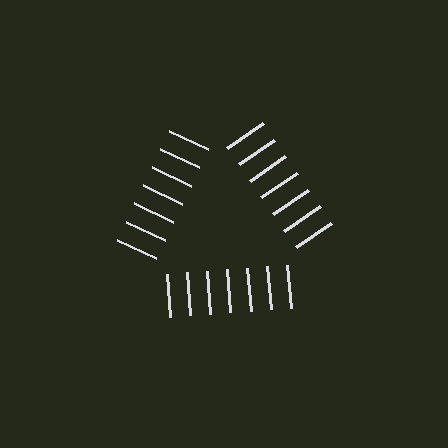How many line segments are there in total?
21 — 7 along each of the 3 edges.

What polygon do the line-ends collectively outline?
An illusory triangle — the line segments terminate on its edges but no continuous stroke is drawn.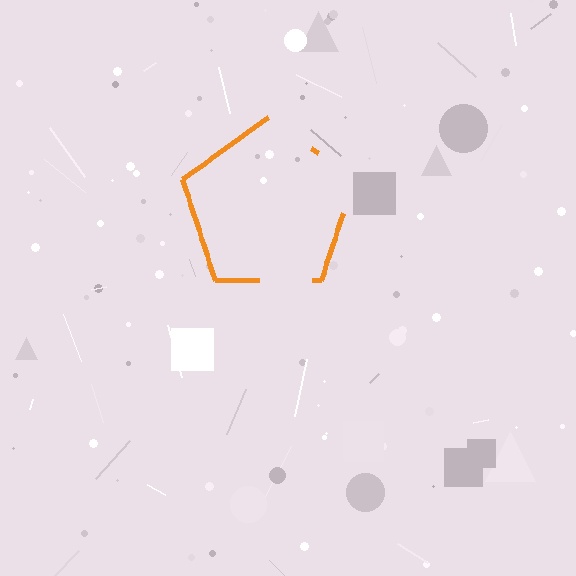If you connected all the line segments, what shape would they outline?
They would outline a pentagon.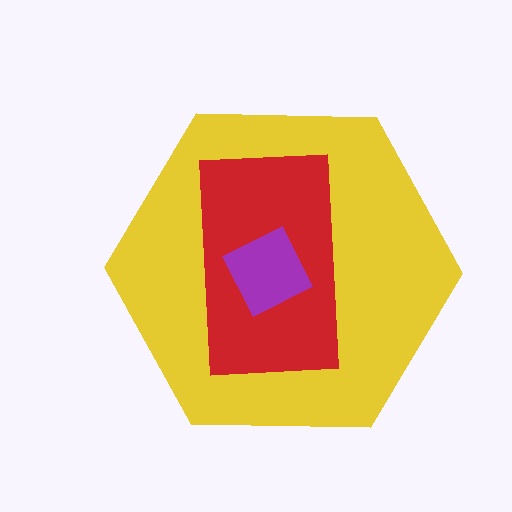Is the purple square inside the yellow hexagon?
Yes.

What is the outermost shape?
The yellow hexagon.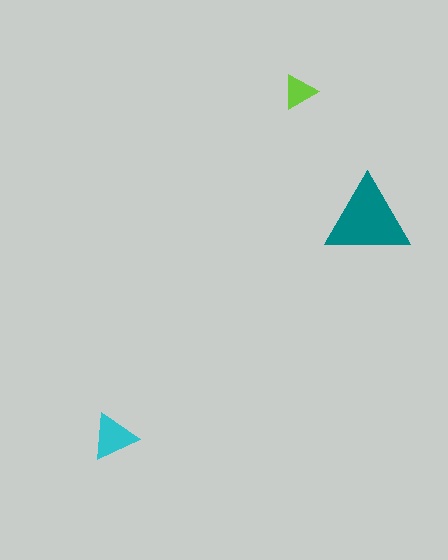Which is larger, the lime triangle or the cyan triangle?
The cyan one.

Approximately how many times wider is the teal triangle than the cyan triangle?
About 2 times wider.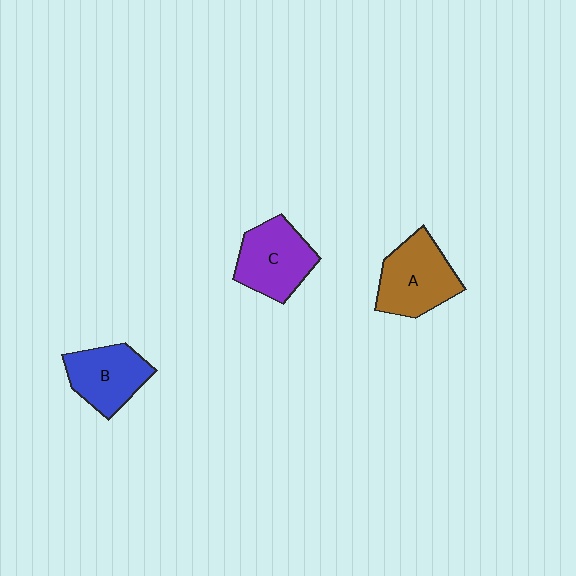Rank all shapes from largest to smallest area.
From largest to smallest: A (brown), C (purple), B (blue).